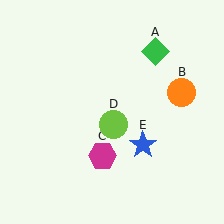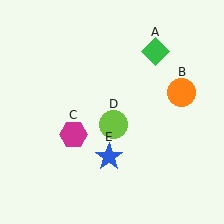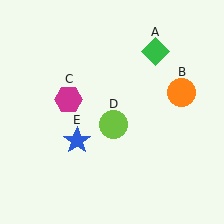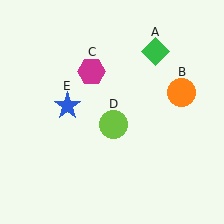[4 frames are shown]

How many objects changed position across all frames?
2 objects changed position: magenta hexagon (object C), blue star (object E).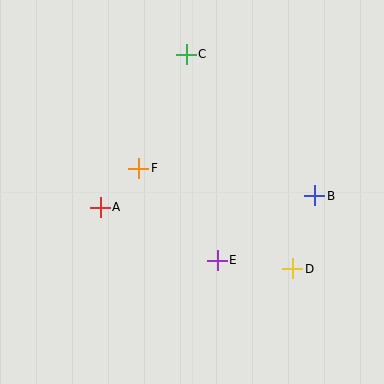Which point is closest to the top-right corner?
Point C is closest to the top-right corner.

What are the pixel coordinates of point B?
Point B is at (315, 196).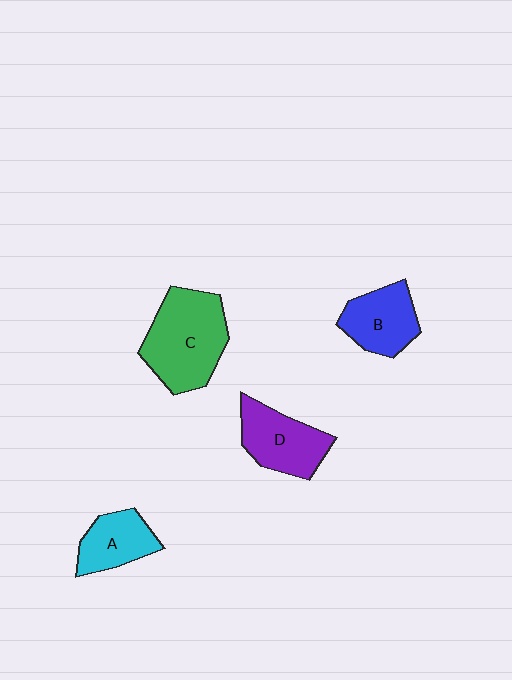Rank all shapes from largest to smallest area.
From largest to smallest: C (green), D (purple), B (blue), A (cyan).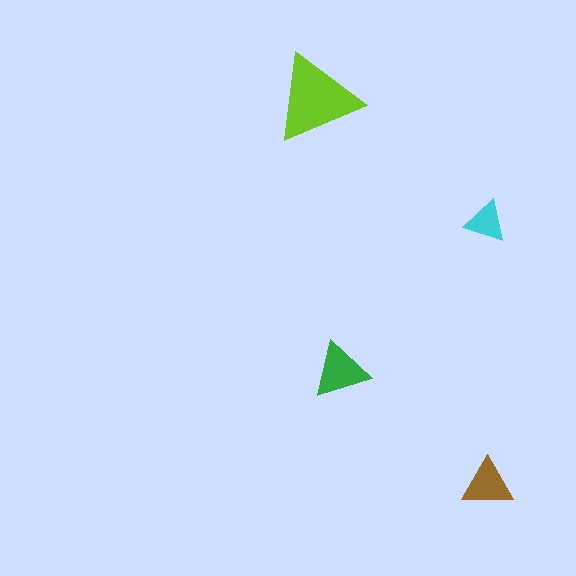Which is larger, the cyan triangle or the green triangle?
The green one.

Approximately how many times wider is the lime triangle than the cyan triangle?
About 2 times wider.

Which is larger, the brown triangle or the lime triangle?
The lime one.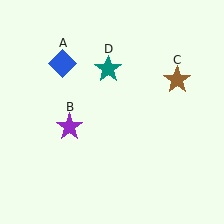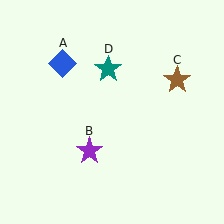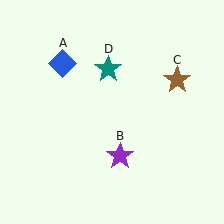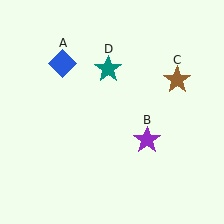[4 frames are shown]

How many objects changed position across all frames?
1 object changed position: purple star (object B).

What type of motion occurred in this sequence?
The purple star (object B) rotated counterclockwise around the center of the scene.